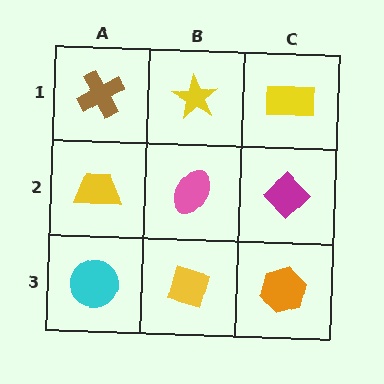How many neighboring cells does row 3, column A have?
2.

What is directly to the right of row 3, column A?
A yellow diamond.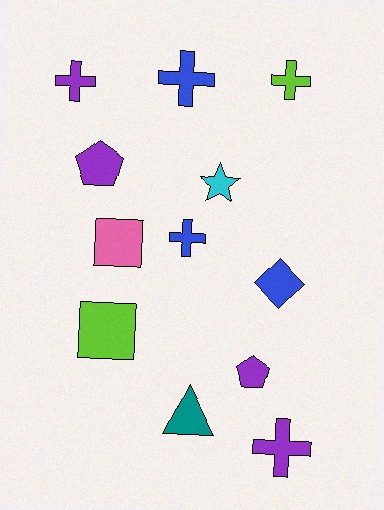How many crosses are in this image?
There are 5 crosses.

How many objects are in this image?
There are 12 objects.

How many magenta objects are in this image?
There are no magenta objects.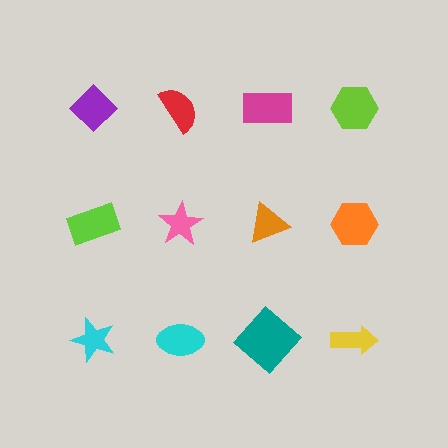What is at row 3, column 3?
A teal diamond.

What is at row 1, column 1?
A purple diamond.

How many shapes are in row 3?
4 shapes.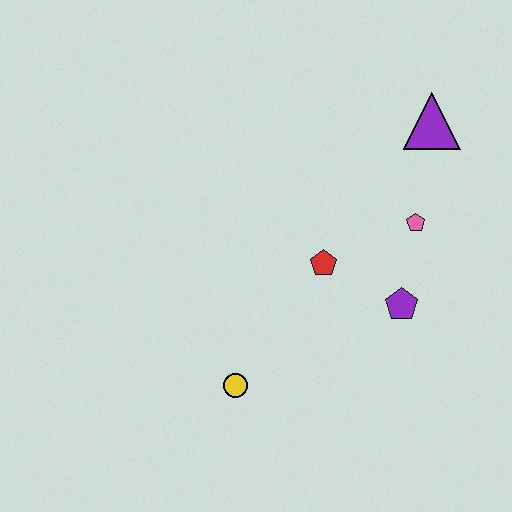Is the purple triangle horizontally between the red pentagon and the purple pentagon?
No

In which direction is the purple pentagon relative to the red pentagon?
The purple pentagon is to the right of the red pentagon.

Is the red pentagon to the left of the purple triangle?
Yes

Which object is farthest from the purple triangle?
The yellow circle is farthest from the purple triangle.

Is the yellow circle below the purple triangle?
Yes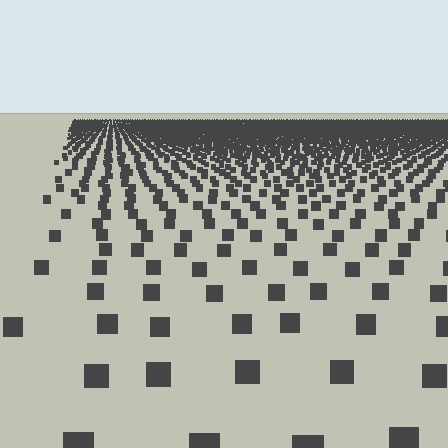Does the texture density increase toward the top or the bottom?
Density increases toward the top.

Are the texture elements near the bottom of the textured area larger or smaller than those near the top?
Larger. Near the bottom, elements are closer to the viewer and appear at a bigger on-screen size.